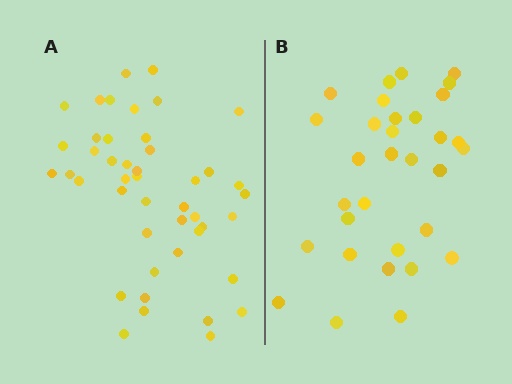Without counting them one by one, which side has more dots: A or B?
Region A (the left region) has more dots.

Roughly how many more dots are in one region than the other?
Region A has approximately 15 more dots than region B.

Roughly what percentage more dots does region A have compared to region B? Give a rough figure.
About 40% more.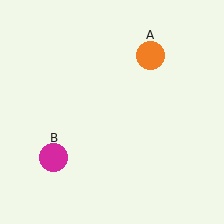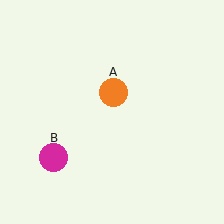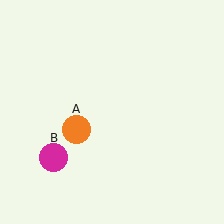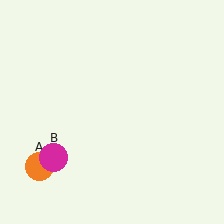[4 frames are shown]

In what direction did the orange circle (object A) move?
The orange circle (object A) moved down and to the left.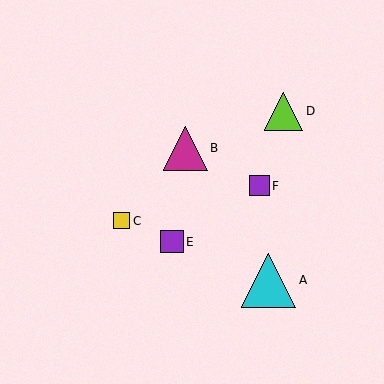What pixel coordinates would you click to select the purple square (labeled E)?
Click at (172, 242) to select the purple square E.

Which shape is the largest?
The cyan triangle (labeled A) is the largest.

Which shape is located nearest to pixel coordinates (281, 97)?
The lime triangle (labeled D) at (284, 111) is nearest to that location.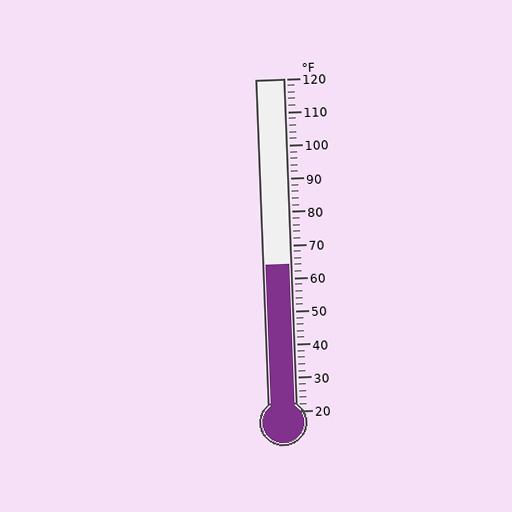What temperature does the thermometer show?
The thermometer shows approximately 64°F.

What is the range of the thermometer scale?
The thermometer scale ranges from 20°F to 120°F.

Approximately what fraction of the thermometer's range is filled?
The thermometer is filled to approximately 45% of its range.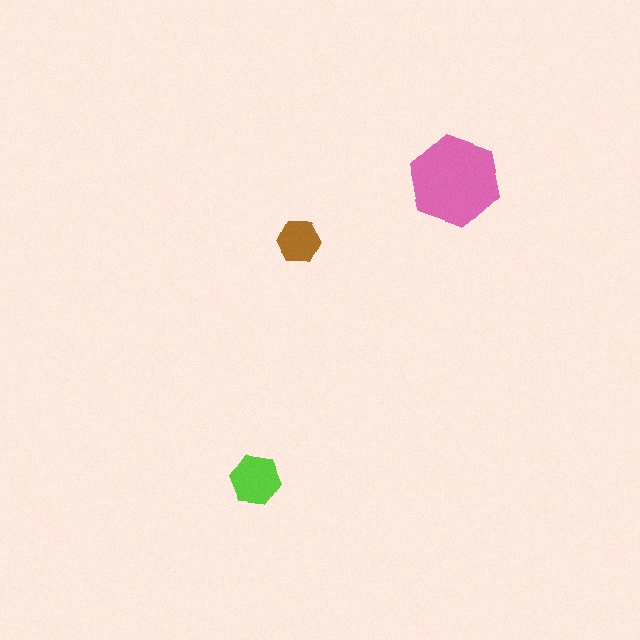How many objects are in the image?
There are 3 objects in the image.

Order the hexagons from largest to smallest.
the pink one, the lime one, the brown one.